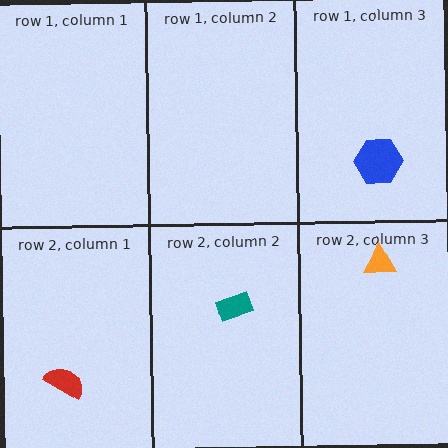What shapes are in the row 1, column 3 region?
The blue hexagon.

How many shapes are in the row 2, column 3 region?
1.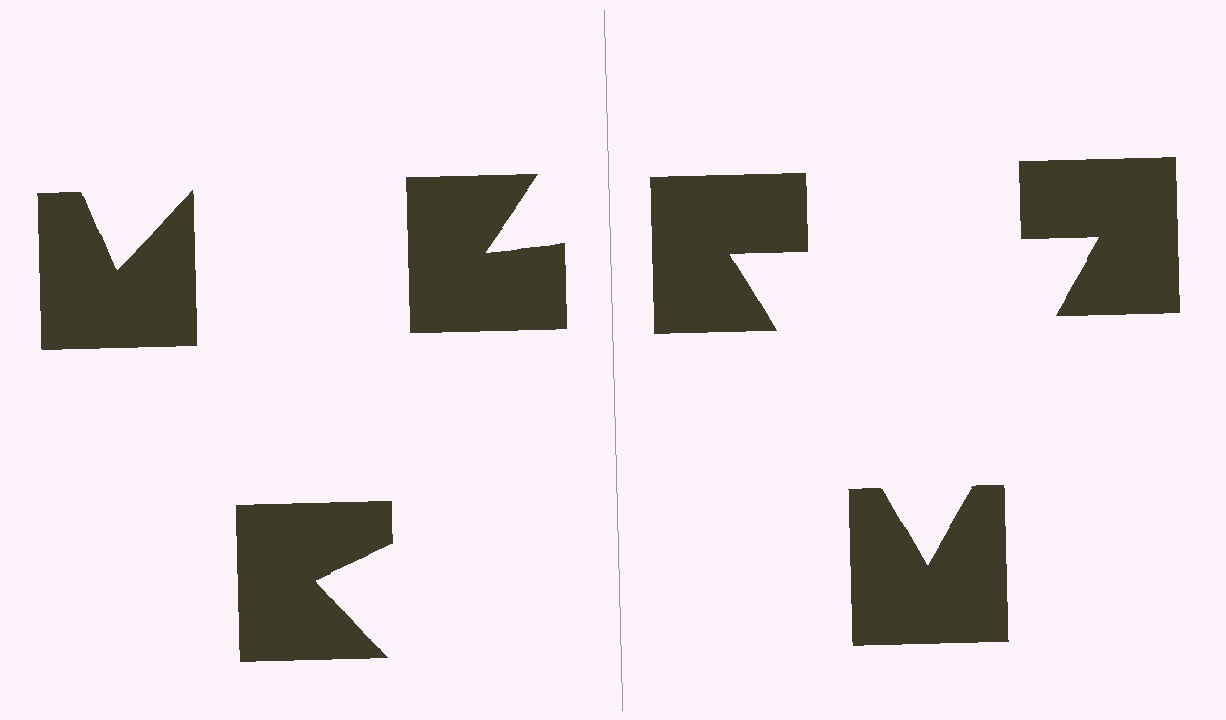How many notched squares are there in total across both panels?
6 — 3 on each side.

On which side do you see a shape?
An illusory triangle appears on the right side. On the left side the wedge cuts are rotated, so no coherent shape forms.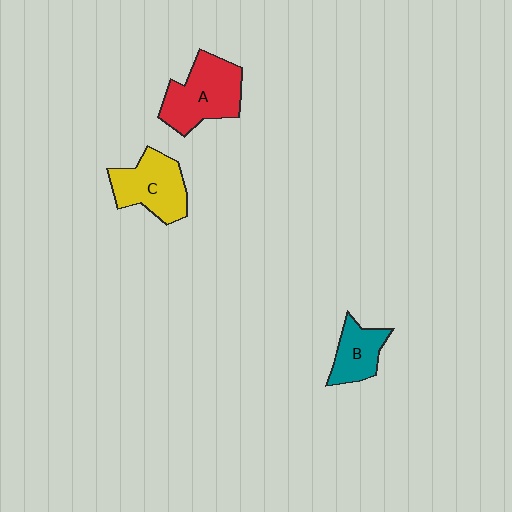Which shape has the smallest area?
Shape B (teal).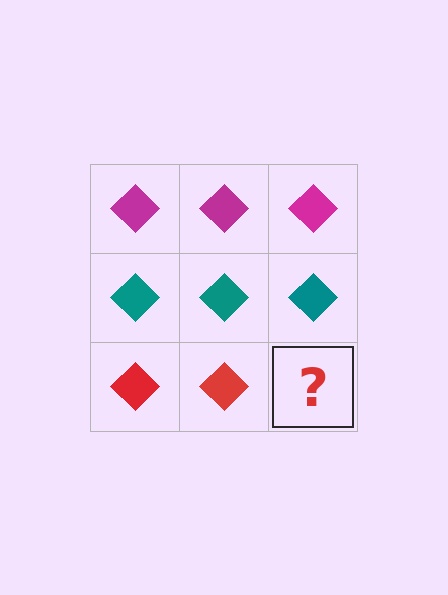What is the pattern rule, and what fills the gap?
The rule is that each row has a consistent color. The gap should be filled with a red diamond.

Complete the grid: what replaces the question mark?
The question mark should be replaced with a red diamond.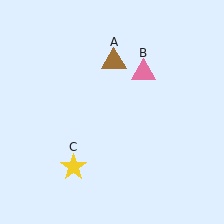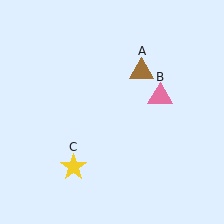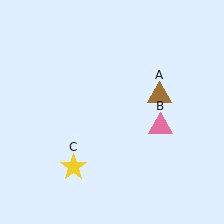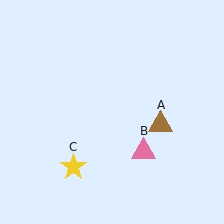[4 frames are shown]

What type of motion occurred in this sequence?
The brown triangle (object A), pink triangle (object B) rotated clockwise around the center of the scene.